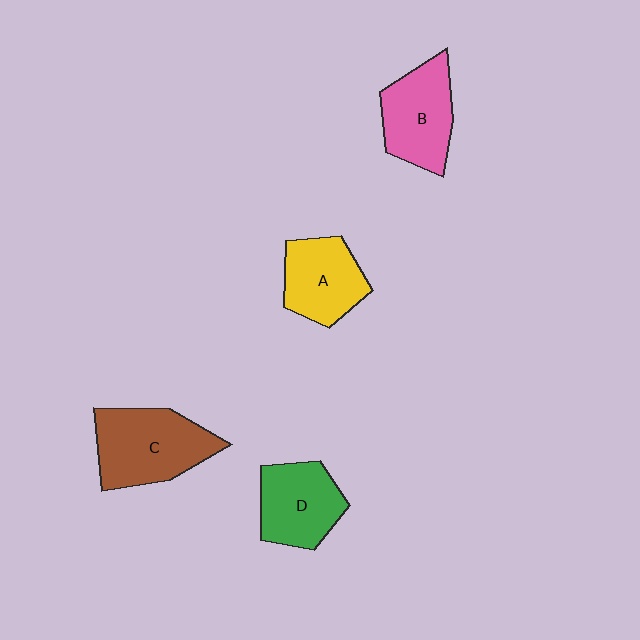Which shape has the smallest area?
Shape A (yellow).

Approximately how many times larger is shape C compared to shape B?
Approximately 1.2 times.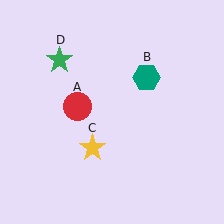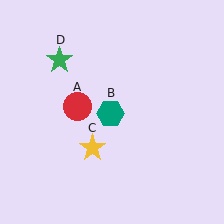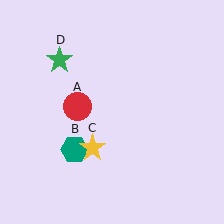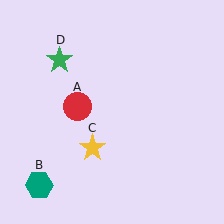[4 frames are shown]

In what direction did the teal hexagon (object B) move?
The teal hexagon (object B) moved down and to the left.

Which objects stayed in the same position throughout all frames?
Red circle (object A) and yellow star (object C) and green star (object D) remained stationary.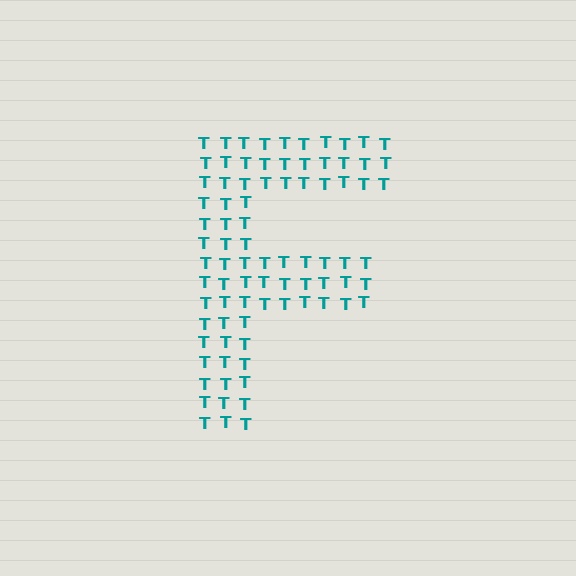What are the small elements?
The small elements are letter T's.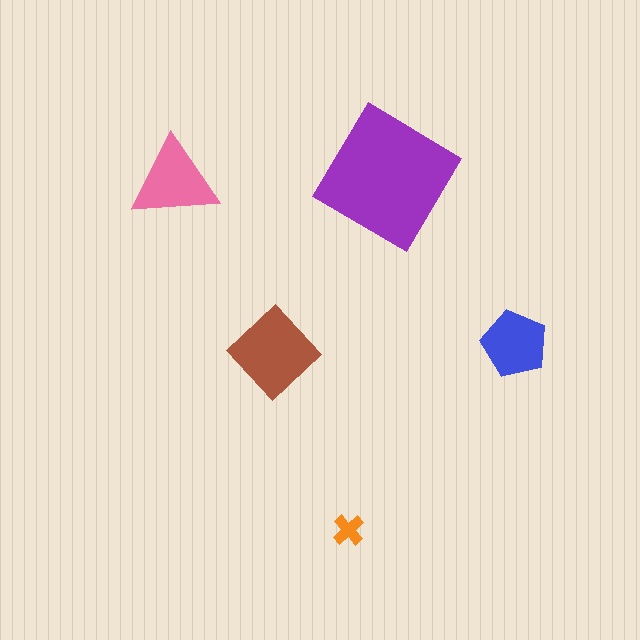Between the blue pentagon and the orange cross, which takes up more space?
The blue pentagon.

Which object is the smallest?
The orange cross.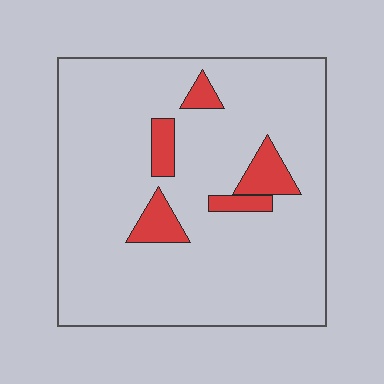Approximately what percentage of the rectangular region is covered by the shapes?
Approximately 10%.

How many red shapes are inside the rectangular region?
5.